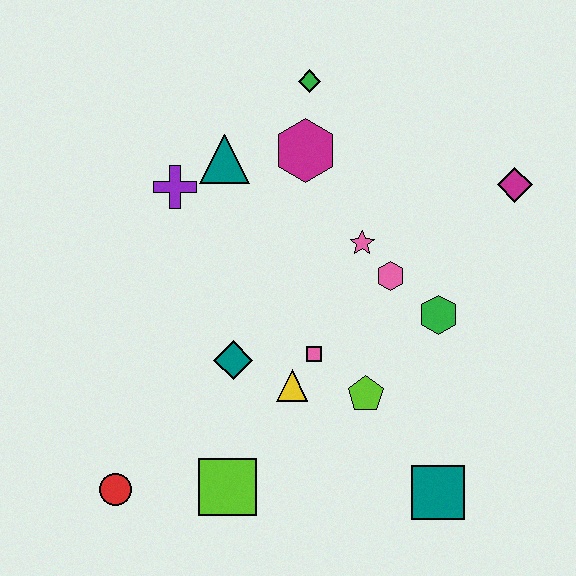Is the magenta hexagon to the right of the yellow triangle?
Yes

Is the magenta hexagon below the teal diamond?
No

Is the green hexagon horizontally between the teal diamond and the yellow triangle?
No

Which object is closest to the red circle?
The lime square is closest to the red circle.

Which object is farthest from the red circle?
The magenta diamond is farthest from the red circle.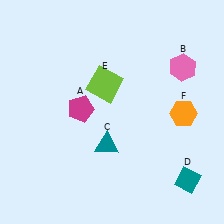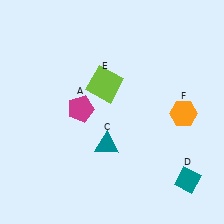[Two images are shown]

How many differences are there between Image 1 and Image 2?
There is 1 difference between the two images.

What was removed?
The pink hexagon (B) was removed in Image 2.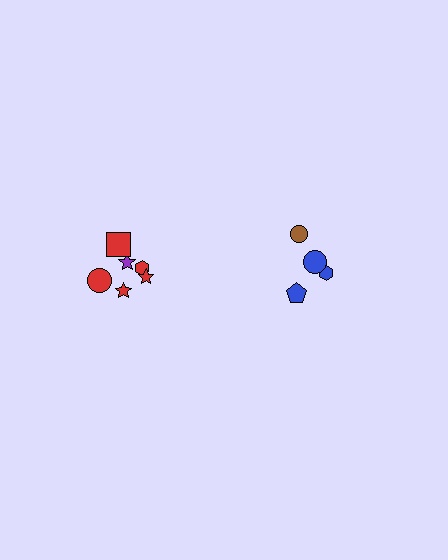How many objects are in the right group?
There are 4 objects.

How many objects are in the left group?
There are 6 objects.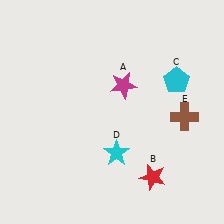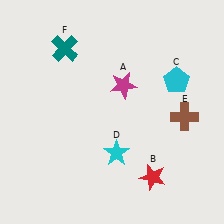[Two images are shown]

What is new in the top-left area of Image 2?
A teal cross (F) was added in the top-left area of Image 2.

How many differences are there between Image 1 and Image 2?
There is 1 difference between the two images.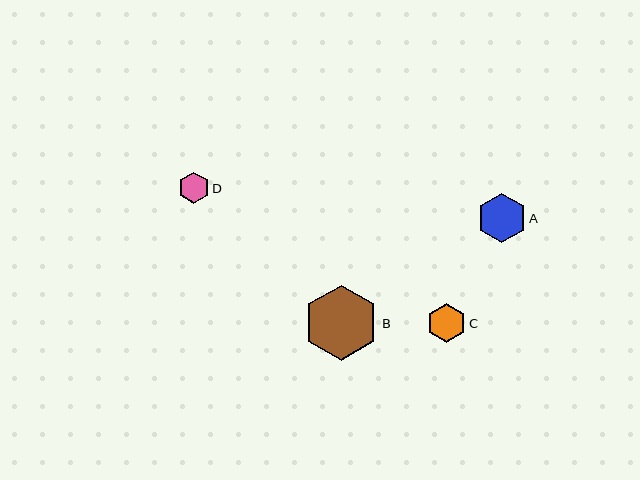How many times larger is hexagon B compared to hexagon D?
Hexagon B is approximately 2.4 times the size of hexagon D.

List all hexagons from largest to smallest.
From largest to smallest: B, A, C, D.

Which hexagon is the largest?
Hexagon B is the largest with a size of approximately 75 pixels.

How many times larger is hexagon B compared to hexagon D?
Hexagon B is approximately 2.4 times the size of hexagon D.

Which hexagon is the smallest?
Hexagon D is the smallest with a size of approximately 31 pixels.